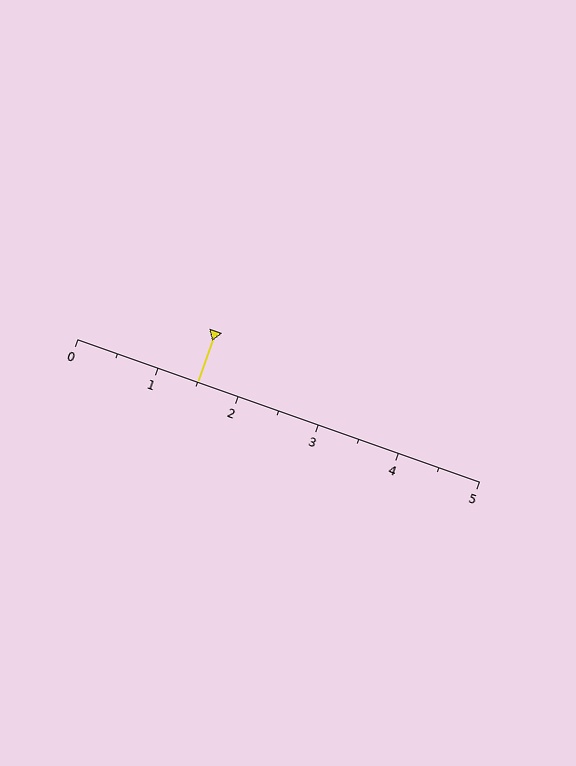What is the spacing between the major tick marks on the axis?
The major ticks are spaced 1 apart.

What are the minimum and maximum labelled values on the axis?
The axis runs from 0 to 5.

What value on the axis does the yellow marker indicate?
The marker indicates approximately 1.5.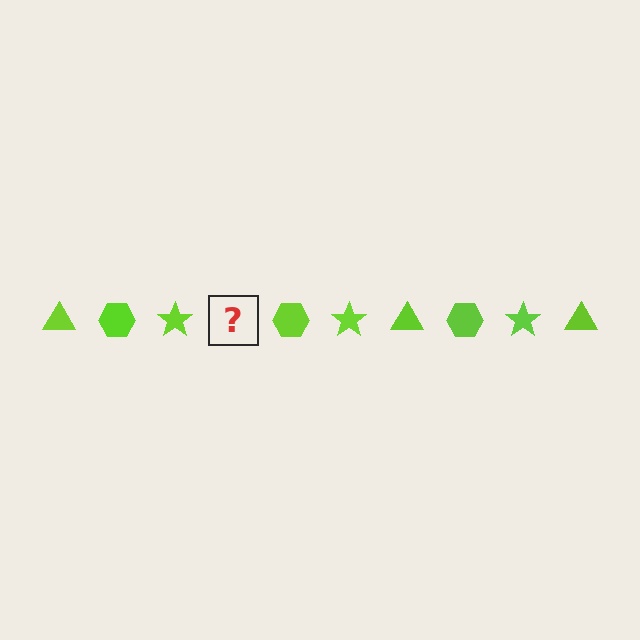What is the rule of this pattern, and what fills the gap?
The rule is that the pattern cycles through triangle, hexagon, star shapes in lime. The gap should be filled with a lime triangle.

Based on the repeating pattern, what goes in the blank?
The blank should be a lime triangle.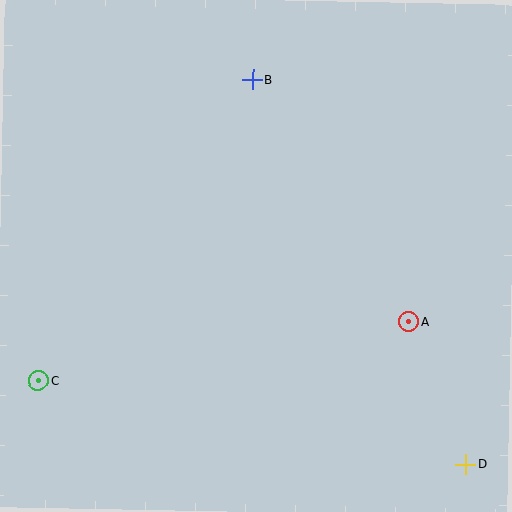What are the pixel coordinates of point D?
Point D is at (466, 464).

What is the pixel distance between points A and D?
The distance between A and D is 154 pixels.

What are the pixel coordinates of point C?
Point C is at (38, 380).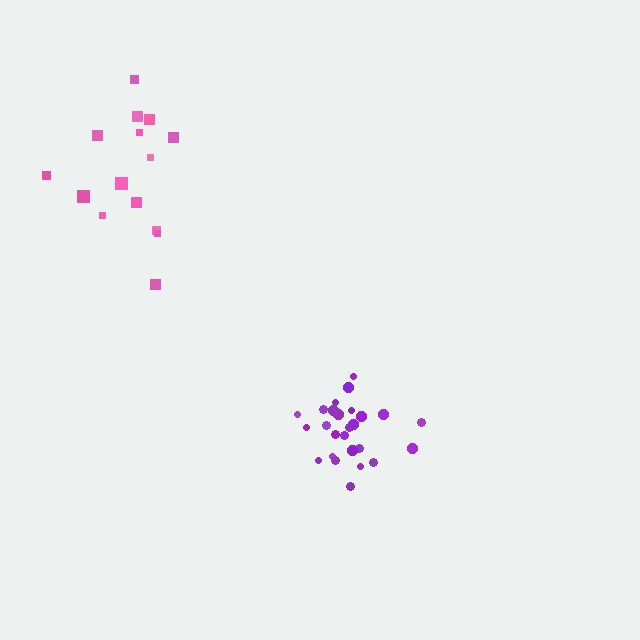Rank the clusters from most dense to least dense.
purple, pink.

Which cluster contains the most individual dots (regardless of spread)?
Purple (26).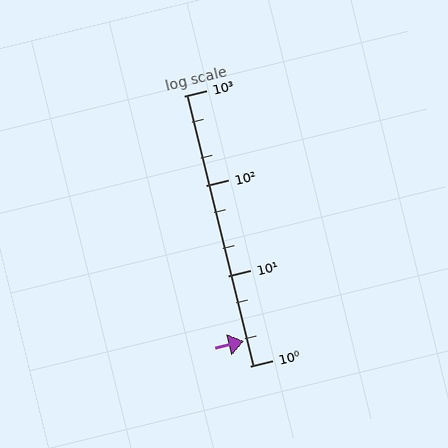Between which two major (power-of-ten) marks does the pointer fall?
The pointer is between 1 and 10.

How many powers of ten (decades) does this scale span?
The scale spans 3 decades, from 1 to 1000.